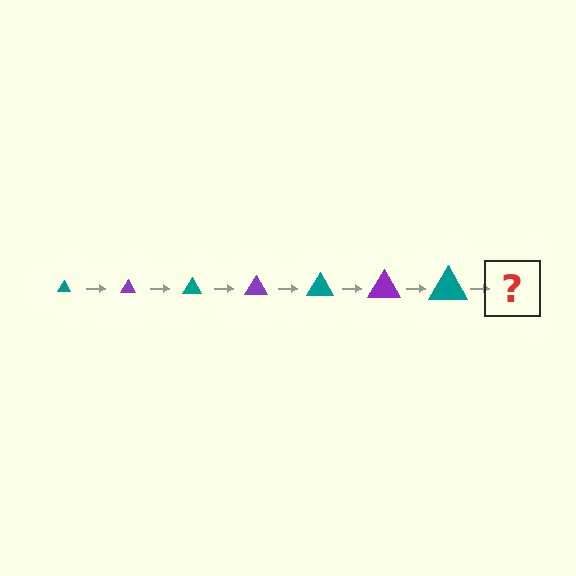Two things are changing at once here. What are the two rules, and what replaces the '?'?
The two rules are that the triangle grows larger each step and the color cycles through teal and purple. The '?' should be a purple triangle, larger than the previous one.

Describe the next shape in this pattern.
It should be a purple triangle, larger than the previous one.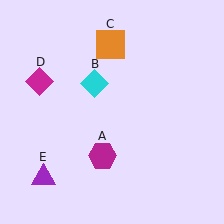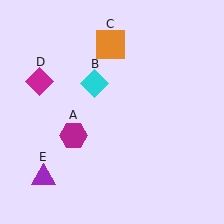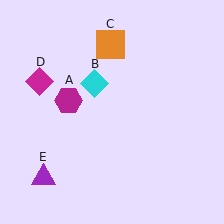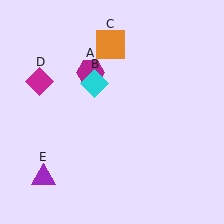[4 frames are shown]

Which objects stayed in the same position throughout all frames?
Cyan diamond (object B) and orange square (object C) and magenta diamond (object D) and purple triangle (object E) remained stationary.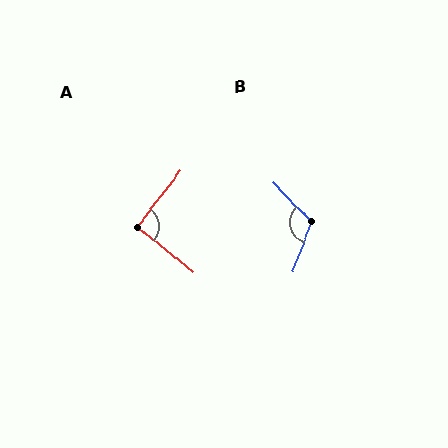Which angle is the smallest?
A, at approximately 90 degrees.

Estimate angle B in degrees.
Approximately 115 degrees.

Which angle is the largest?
B, at approximately 115 degrees.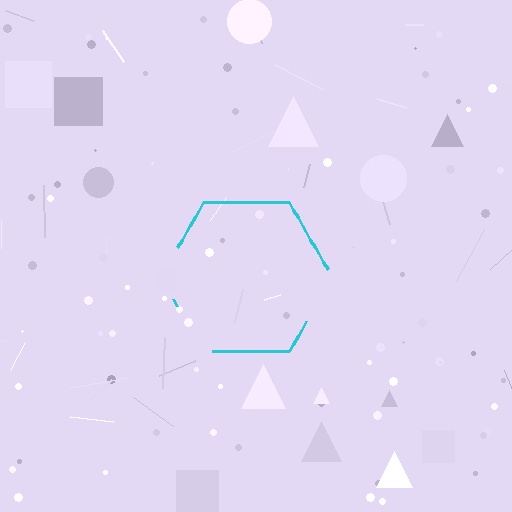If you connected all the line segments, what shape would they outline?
They would outline a hexagon.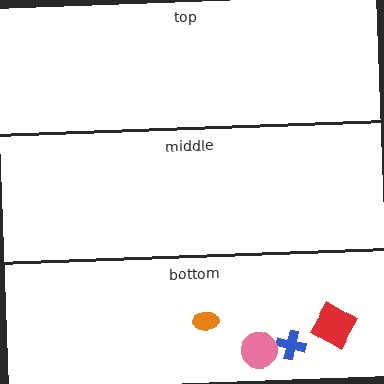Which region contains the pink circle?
The bottom region.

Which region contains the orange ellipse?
The bottom region.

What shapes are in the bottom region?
The red diamond, the blue cross, the orange ellipse, the pink circle.